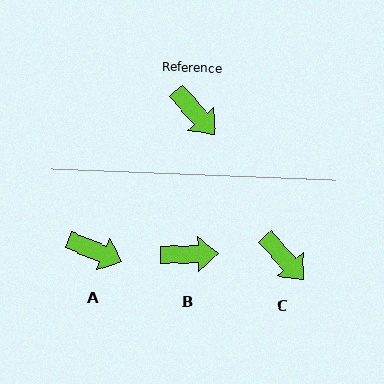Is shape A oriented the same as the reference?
No, it is off by about 26 degrees.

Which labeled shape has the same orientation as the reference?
C.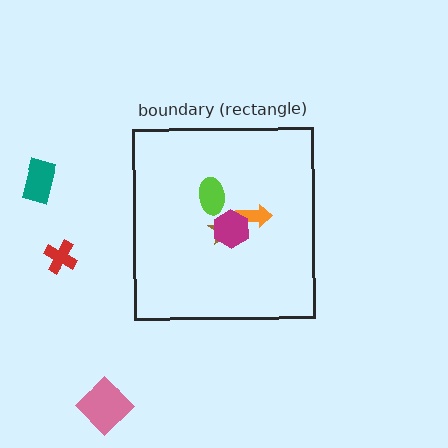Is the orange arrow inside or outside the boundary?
Inside.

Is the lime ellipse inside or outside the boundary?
Inside.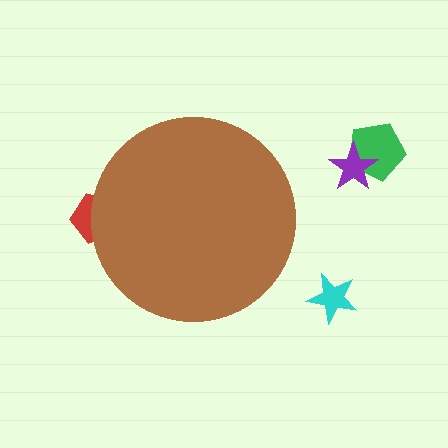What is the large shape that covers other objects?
A brown circle.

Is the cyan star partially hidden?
No, the cyan star is fully visible.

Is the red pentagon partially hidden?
Yes, the red pentagon is partially hidden behind the brown circle.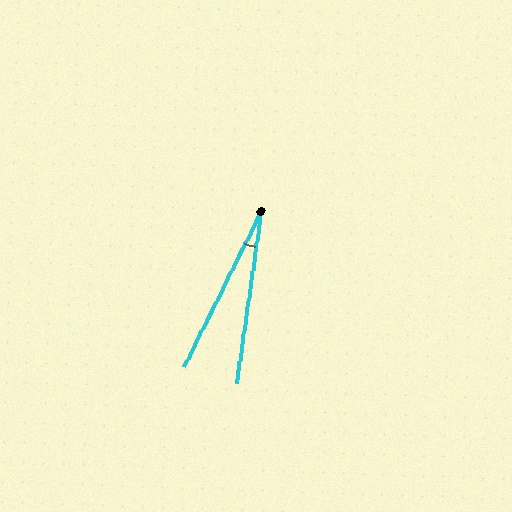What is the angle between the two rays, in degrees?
Approximately 18 degrees.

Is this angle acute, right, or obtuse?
It is acute.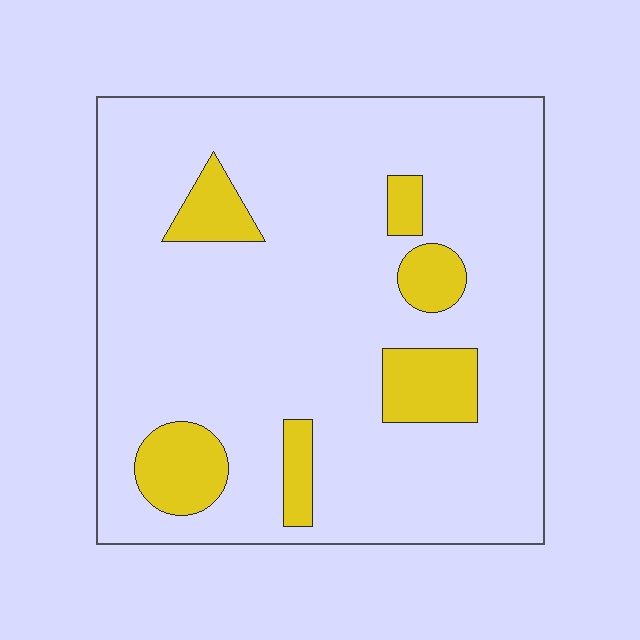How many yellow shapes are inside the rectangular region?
6.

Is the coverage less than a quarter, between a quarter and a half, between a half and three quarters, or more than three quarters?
Less than a quarter.